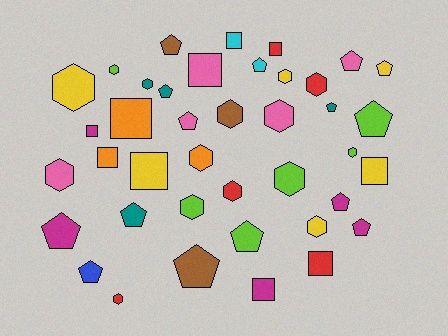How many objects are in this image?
There are 40 objects.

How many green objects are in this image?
There are no green objects.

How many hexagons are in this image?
There are 15 hexagons.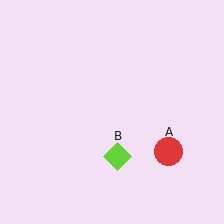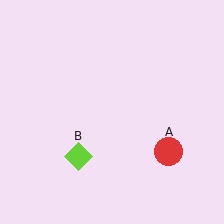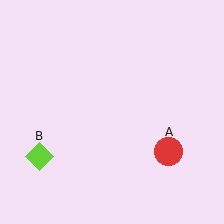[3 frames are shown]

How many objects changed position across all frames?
1 object changed position: lime diamond (object B).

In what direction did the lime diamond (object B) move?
The lime diamond (object B) moved left.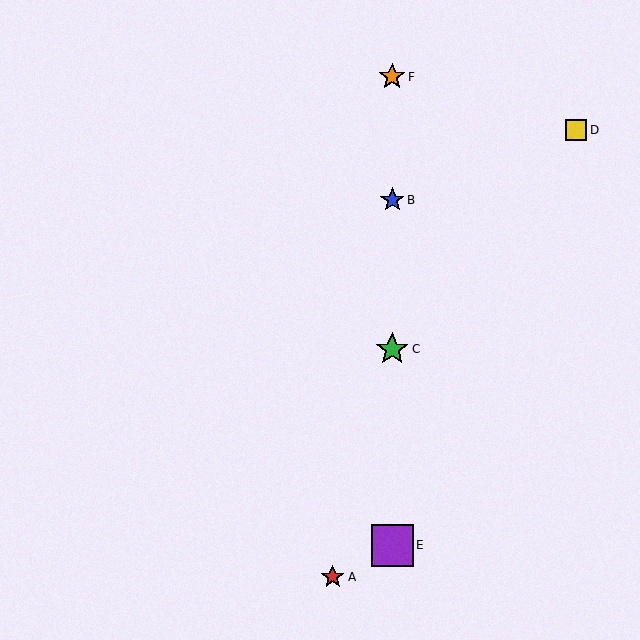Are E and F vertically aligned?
Yes, both are at x≈392.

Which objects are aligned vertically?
Objects B, C, E, F are aligned vertically.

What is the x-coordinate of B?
Object B is at x≈392.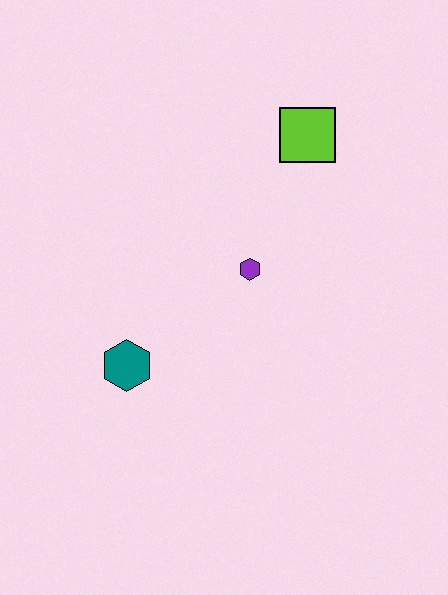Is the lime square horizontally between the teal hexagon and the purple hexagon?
No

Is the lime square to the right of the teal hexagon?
Yes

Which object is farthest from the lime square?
The teal hexagon is farthest from the lime square.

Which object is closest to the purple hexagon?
The lime square is closest to the purple hexagon.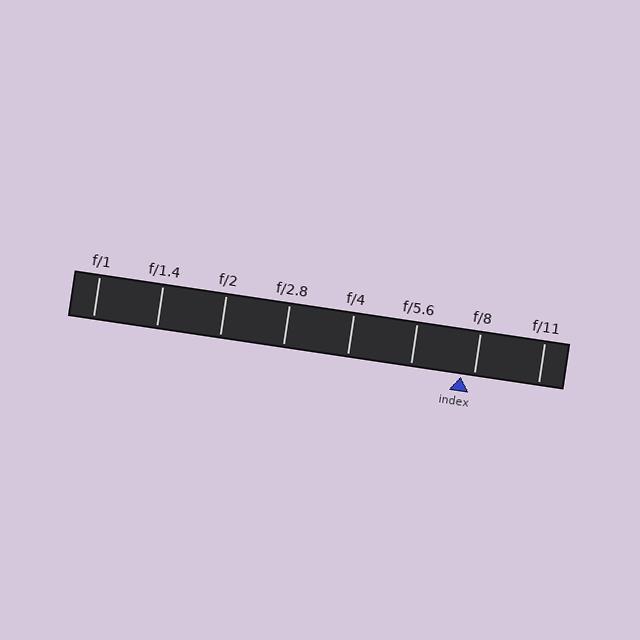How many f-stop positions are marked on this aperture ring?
There are 8 f-stop positions marked.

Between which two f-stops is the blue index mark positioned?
The index mark is between f/5.6 and f/8.